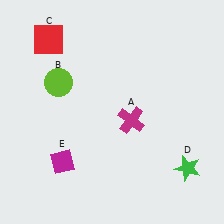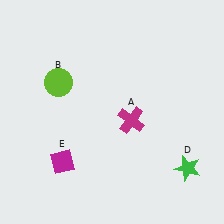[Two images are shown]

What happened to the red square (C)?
The red square (C) was removed in Image 2. It was in the top-left area of Image 1.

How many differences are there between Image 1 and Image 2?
There is 1 difference between the two images.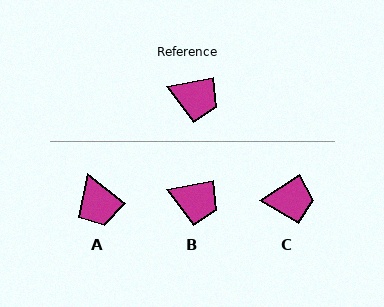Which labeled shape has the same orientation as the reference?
B.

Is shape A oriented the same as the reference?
No, it is off by about 49 degrees.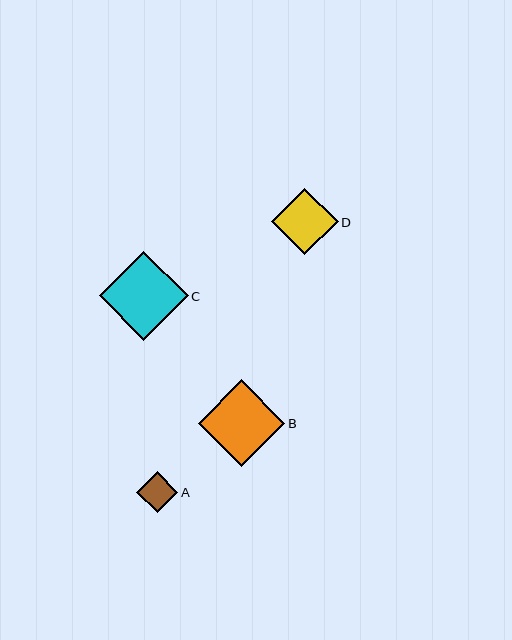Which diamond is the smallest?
Diamond A is the smallest with a size of approximately 41 pixels.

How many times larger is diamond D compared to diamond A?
Diamond D is approximately 1.6 times the size of diamond A.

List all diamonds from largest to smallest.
From largest to smallest: C, B, D, A.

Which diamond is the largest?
Diamond C is the largest with a size of approximately 89 pixels.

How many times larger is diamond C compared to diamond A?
Diamond C is approximately 2.2 times the size of diamond A.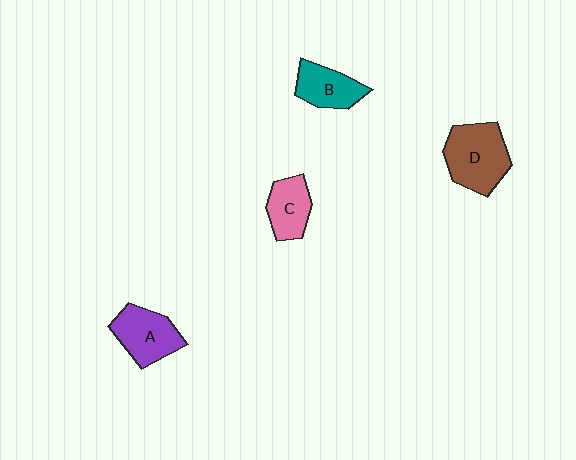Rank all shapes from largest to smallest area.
From largest to smallest: D (brown), A (purple), B (teal), C (pink).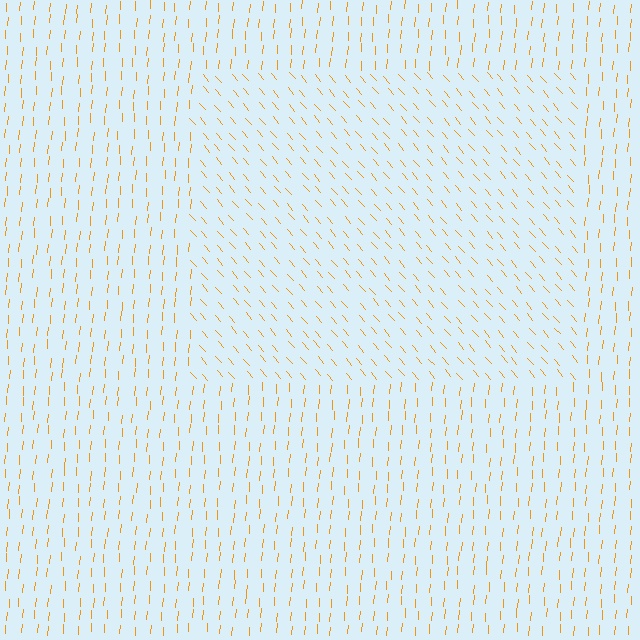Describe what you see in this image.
The image is filled with small orange line segments. A rectangle region in the image has lines oriented differently from the surrounding lines, creating a visible texture boundary.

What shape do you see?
I see a rectangle.